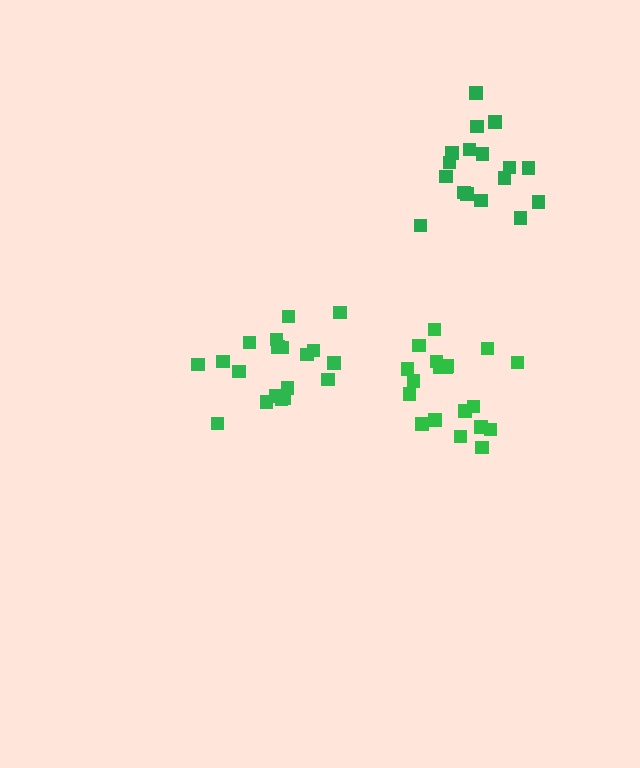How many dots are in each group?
Group 1: 17 dots, Group 2: 19 dots, Group 3: 19 dots (55 total).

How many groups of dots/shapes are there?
There are 3 groups.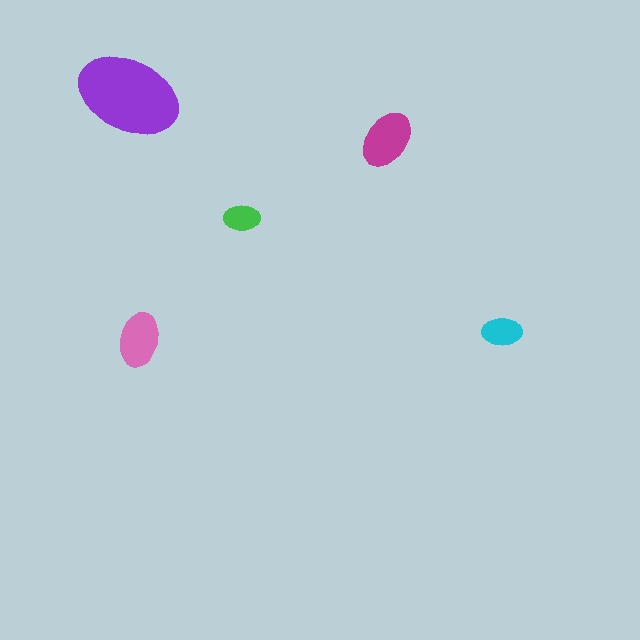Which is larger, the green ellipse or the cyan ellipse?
The cyan one.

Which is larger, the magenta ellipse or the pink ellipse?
The magenta one.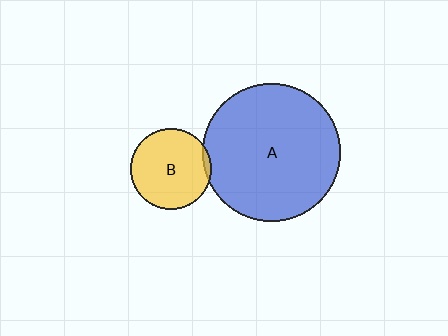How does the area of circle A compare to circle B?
Approximately 3.0 times.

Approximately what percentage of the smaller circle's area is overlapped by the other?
Approximately 5%.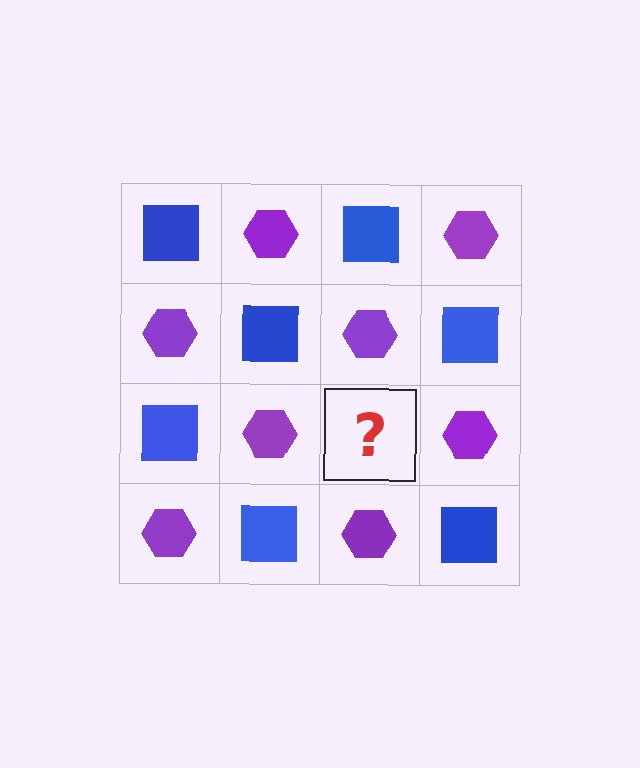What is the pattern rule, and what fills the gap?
The rule is that it alternates blue square and purple hexagon in a checkerboard pattern. The gap should be filled with a blue square.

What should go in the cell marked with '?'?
The missing cell should contain a blue square.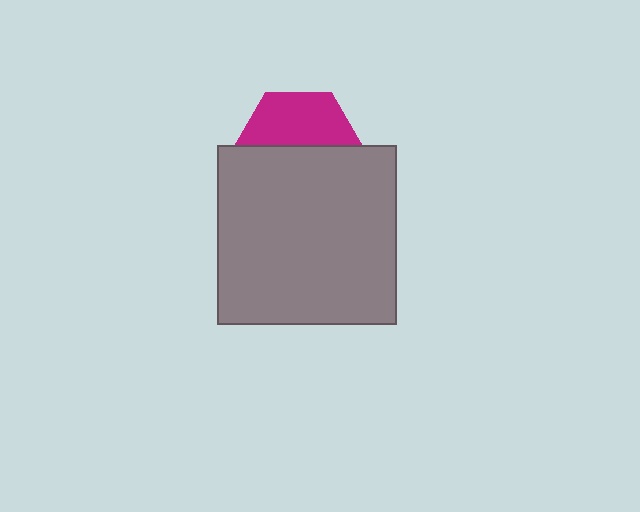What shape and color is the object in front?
The object in front is a gray square.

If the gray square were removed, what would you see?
You would see the complete magenta hexagon.